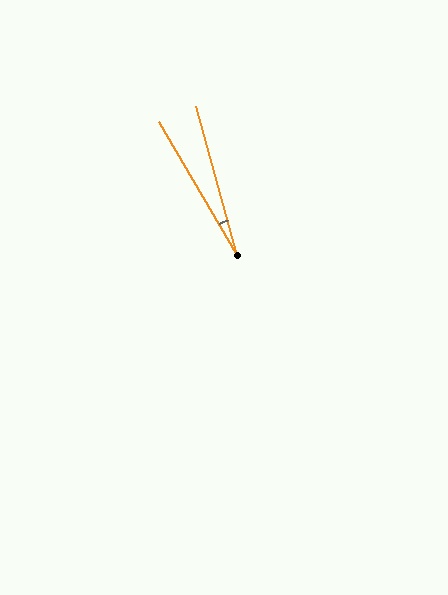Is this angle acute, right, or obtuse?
It is acute.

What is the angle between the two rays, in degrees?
Approximately 15 degrees.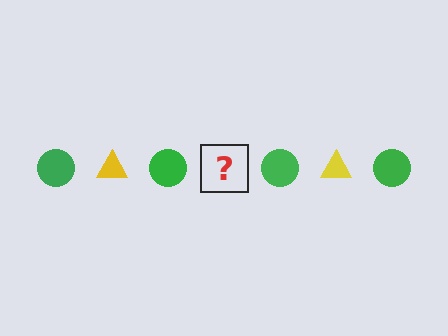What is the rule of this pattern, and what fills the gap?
The rule is that the pattern alternates between green circle and yellow triangle. The gap should be filled with a yellow triangle.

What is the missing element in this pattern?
The missing element is a yellow triangle.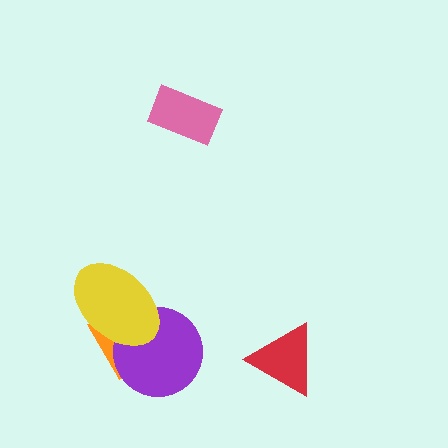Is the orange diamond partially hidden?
Yes, it is partially covered by another shape.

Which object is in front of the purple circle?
The yellow ellipse is in front of the purple circle.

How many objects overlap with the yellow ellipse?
2 objects overlap with the yellow ellipse.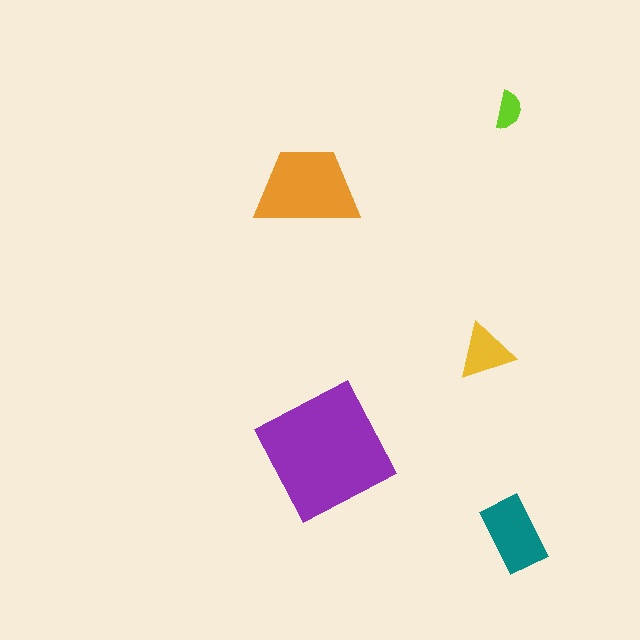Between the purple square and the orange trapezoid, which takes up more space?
The purple square.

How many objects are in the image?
There are 5 objects in the image.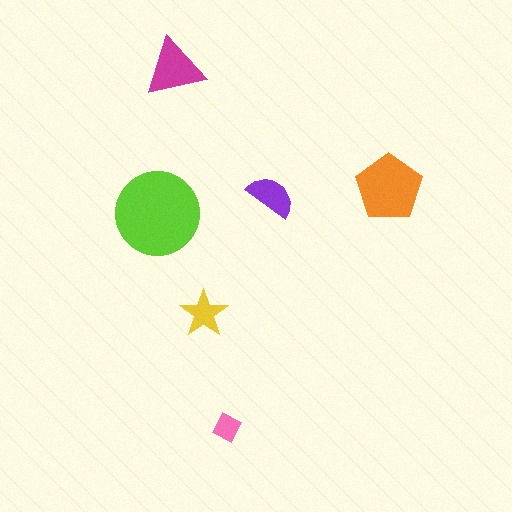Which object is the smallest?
The pink diamond.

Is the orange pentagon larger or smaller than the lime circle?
Smaller.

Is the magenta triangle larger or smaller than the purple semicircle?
Larger.